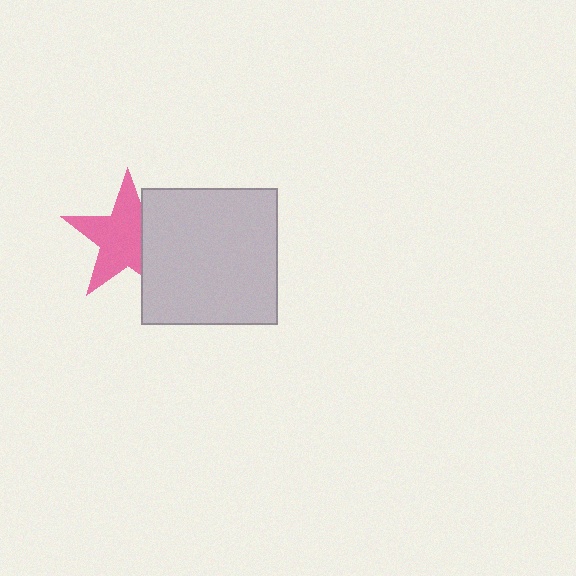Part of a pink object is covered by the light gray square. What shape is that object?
It is a star.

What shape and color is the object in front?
The object in front is a light gray square.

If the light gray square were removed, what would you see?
You would see the complete pink star.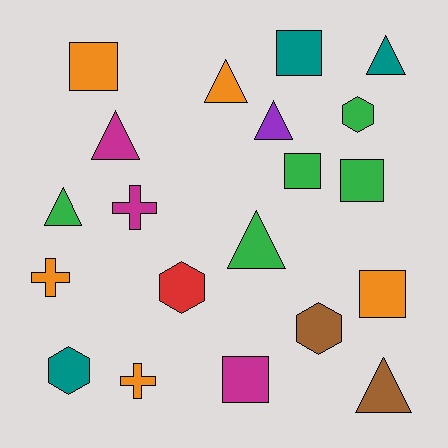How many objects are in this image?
There are 20 objects.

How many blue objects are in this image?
There are no blue objects.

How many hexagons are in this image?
There are 4 hexagons.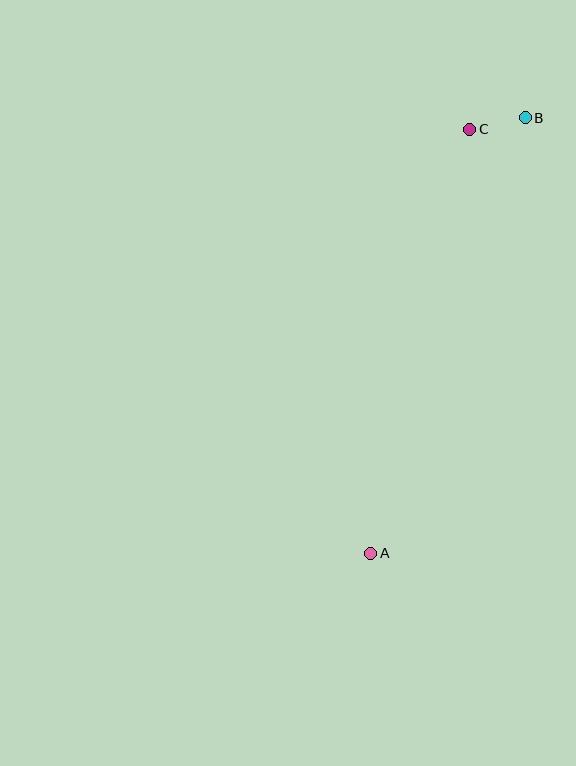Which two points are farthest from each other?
Points A and B are farthest from each other.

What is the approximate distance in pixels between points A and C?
The distance between A and C is approximately 435 pixels.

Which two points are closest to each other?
Points B and C are closest to each other.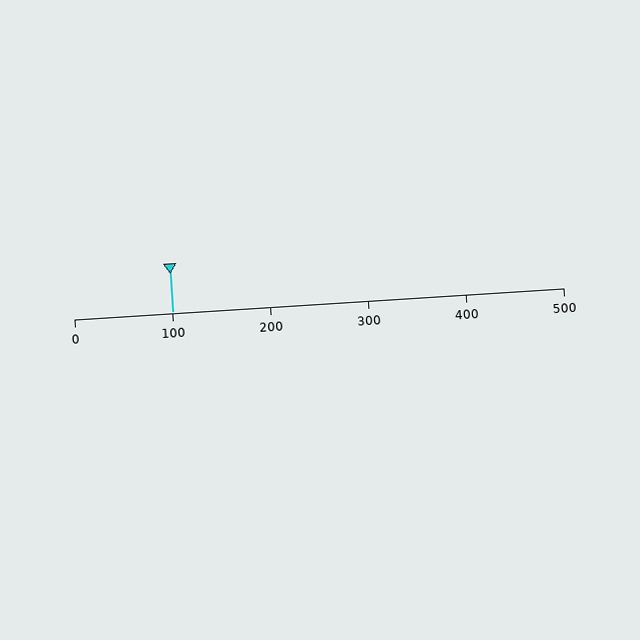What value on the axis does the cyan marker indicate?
The marker indicates approximately 100.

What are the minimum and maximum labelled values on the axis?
The axis runs from 0 to 500.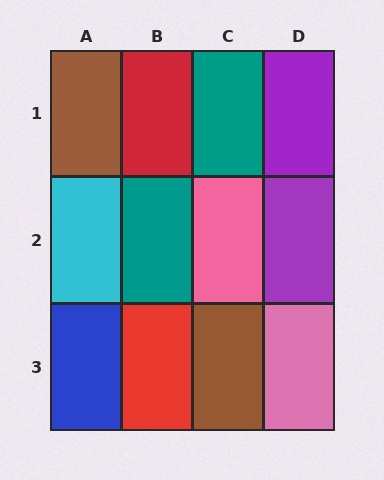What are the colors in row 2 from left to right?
Cyan, teal, pink, purple.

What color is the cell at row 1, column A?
Brown.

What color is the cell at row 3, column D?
Pink.